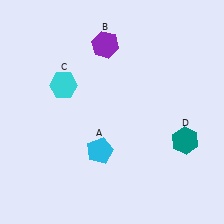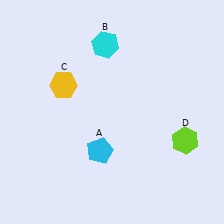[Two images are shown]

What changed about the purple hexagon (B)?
In Image 1, B is purple. In Image 2, it changed to cyan.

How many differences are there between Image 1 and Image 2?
There are 3 differences between the two images.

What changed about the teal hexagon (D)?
In Image 1, D is teal. In Image 2, it changed to lime.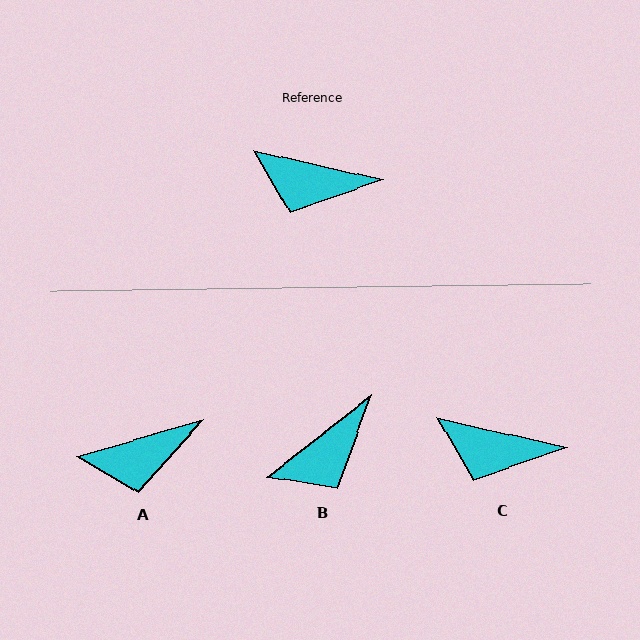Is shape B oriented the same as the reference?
No, it is off by about 51 degrees.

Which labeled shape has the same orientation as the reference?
C.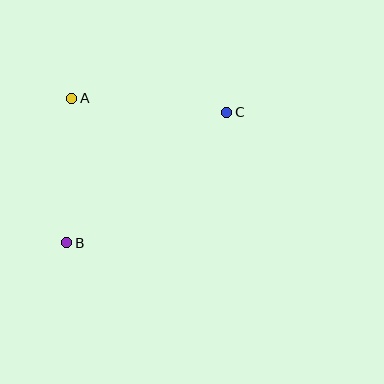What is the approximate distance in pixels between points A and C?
The distance between A and C is approximately 156 pixels.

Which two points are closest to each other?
Points A and B are closest to each other.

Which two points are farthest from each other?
Points B and C are farthest from each other.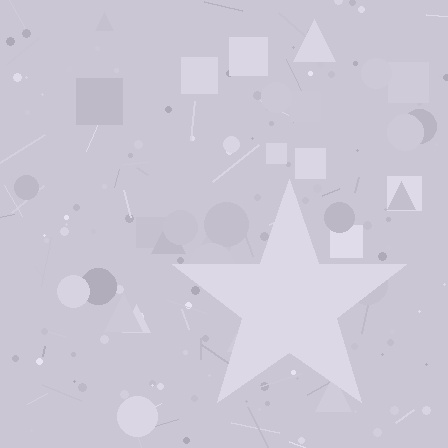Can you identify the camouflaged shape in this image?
The camouflaged shape is a star.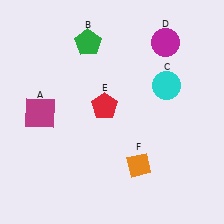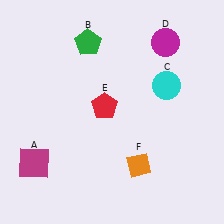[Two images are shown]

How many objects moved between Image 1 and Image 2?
1 object moved between the two images.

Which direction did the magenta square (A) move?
The magenta square (A) moved down.